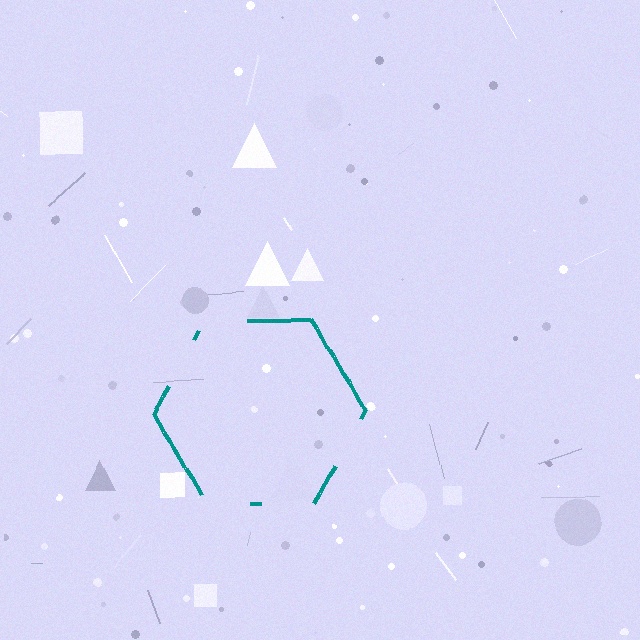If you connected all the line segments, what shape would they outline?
They would outline a hexagon.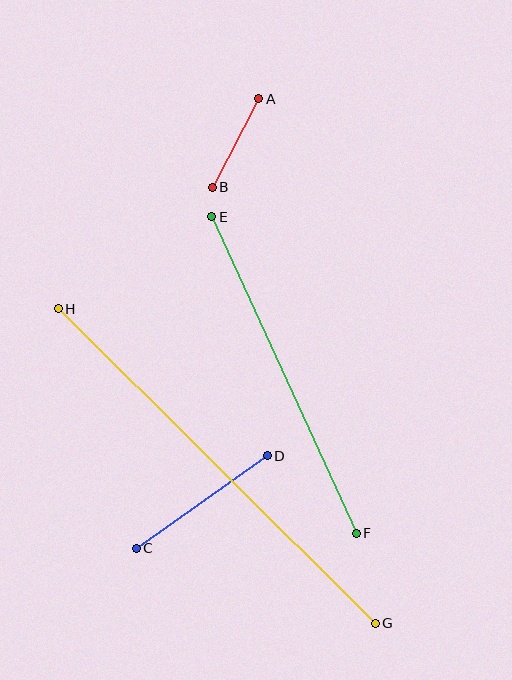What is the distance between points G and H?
The distance is approximately 447 pixels.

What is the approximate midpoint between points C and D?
The midpoint is at approximately (202, 502) pixels.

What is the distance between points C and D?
The distance is approximately 160 pixels.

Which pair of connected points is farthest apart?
Points G and H are farthest apart.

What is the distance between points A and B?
The distance is approximately 100 pixels.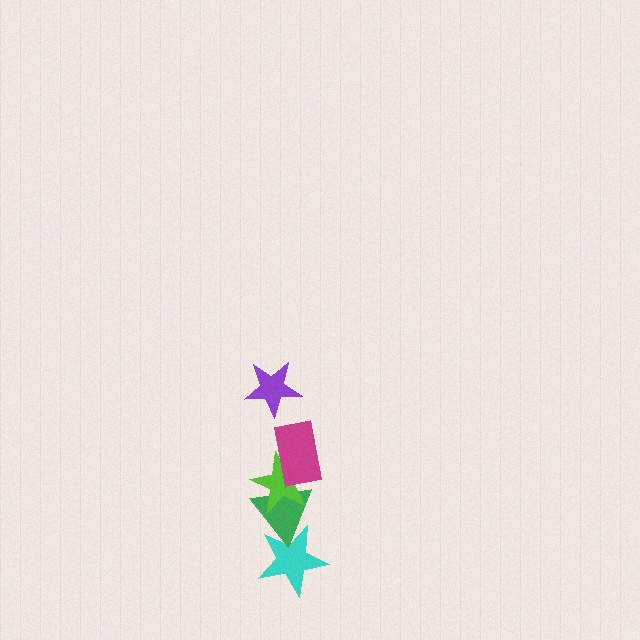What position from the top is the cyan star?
The cyan star is 5th from the top.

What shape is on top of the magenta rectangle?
The purple star is on top of the magenta rectangle.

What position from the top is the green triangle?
The green triangle is 4th from the top.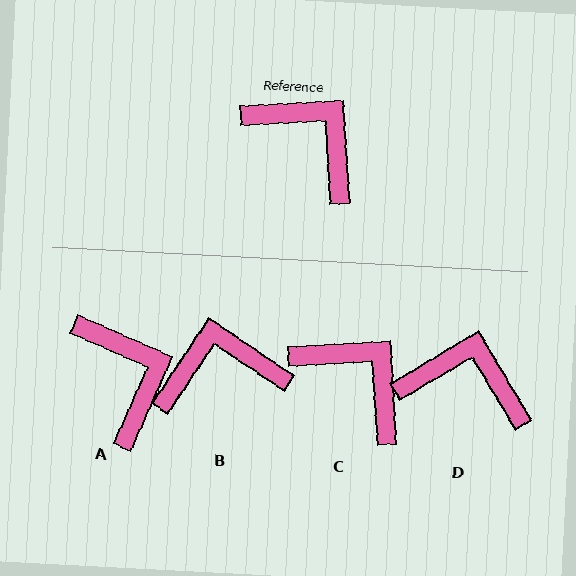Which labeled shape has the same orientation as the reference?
C.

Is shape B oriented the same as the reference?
No, it is off by about 52 degrees.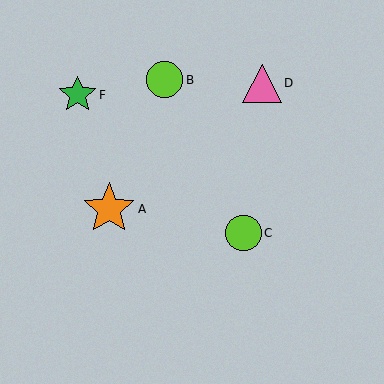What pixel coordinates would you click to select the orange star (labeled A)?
Click at (109, 209) to select the orange star A.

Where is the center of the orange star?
The center of the orange star is at (109, 209).